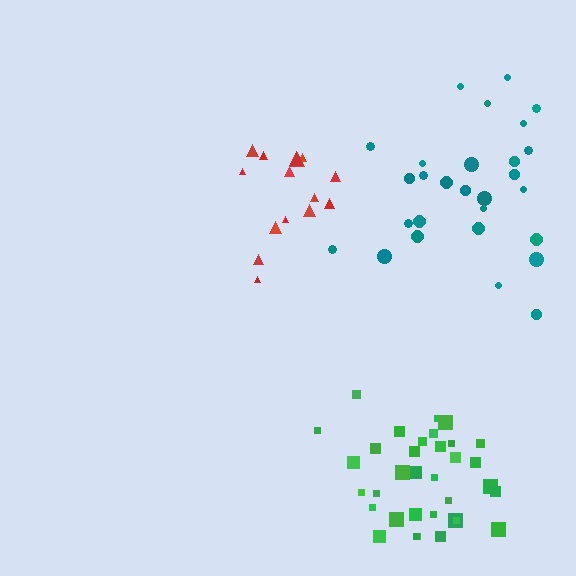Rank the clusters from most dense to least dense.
green, teal, red.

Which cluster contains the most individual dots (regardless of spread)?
Green (34).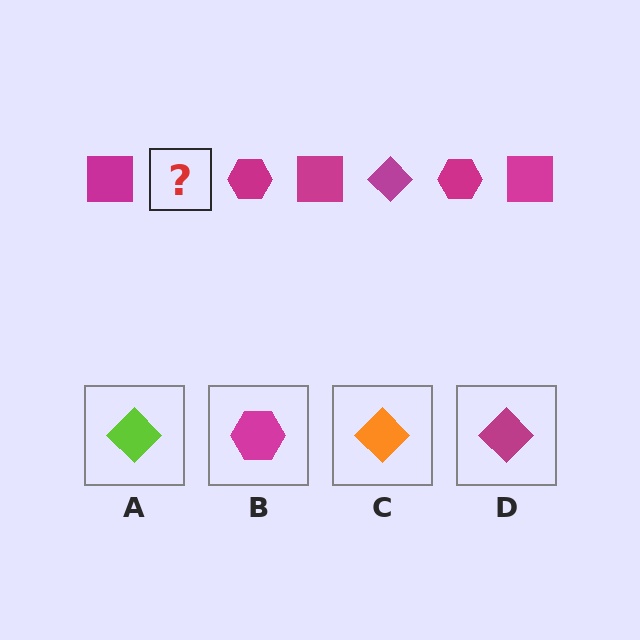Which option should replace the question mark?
Option D.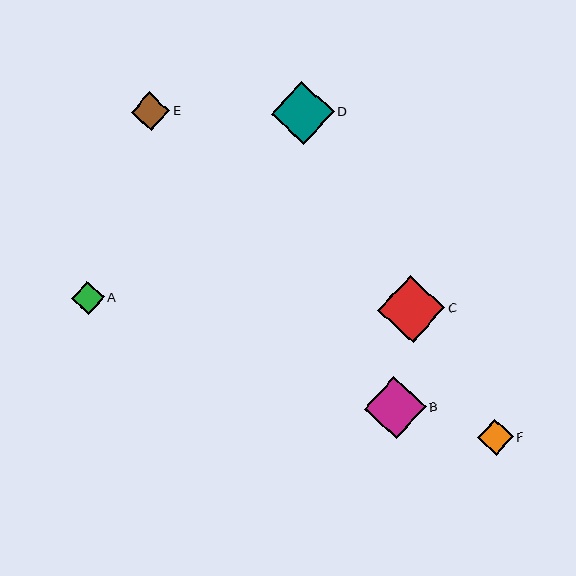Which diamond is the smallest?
Diamond A is the smallest with a size of approximately 33 pixels.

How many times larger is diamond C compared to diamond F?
Diamond C is approximately 1.9 times the size of diamond F.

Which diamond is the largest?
Diamond C is the largest with a size of approximately 67 pixels.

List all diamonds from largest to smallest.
From largest to smallest: C, D, B, E, F, A.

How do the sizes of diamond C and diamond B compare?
Diamond C and diamond B are approximately the same size.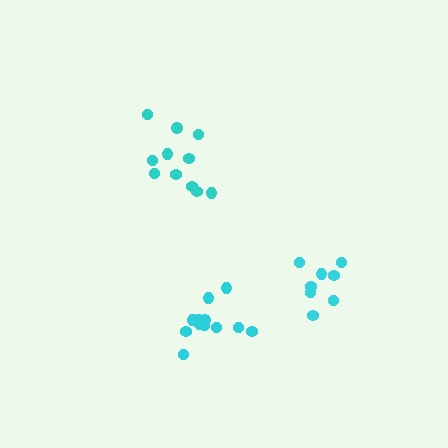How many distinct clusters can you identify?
There are 3 distinct clusters.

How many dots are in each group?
Group 1: 11 dots, Group 2: 8 dots, Group 3: 12 dots (31 total).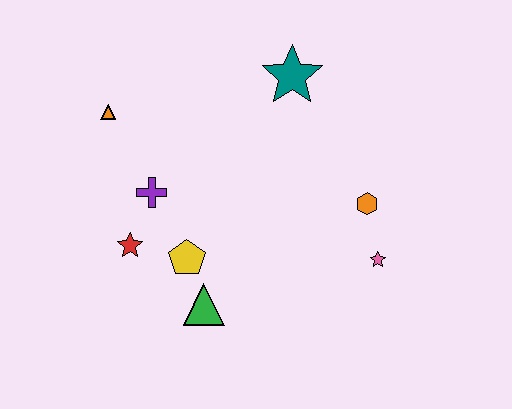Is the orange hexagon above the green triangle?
Yes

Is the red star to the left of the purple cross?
Yes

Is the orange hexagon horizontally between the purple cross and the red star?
No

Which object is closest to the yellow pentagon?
The green triangle is closest to the yellow pentagon.